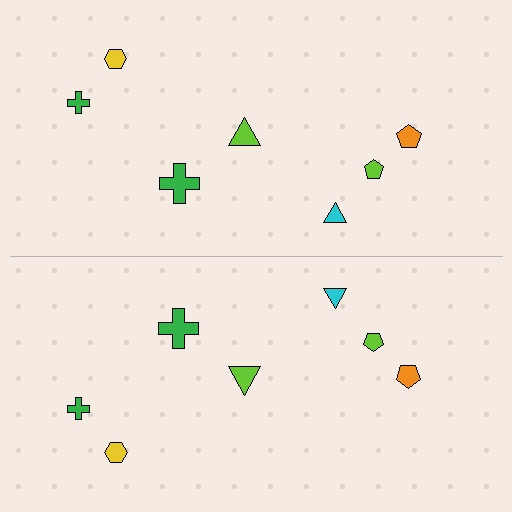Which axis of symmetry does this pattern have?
The pattern has a horizontal axis of symmetry running through the center of the image.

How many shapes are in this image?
There are 14 shapes in this image.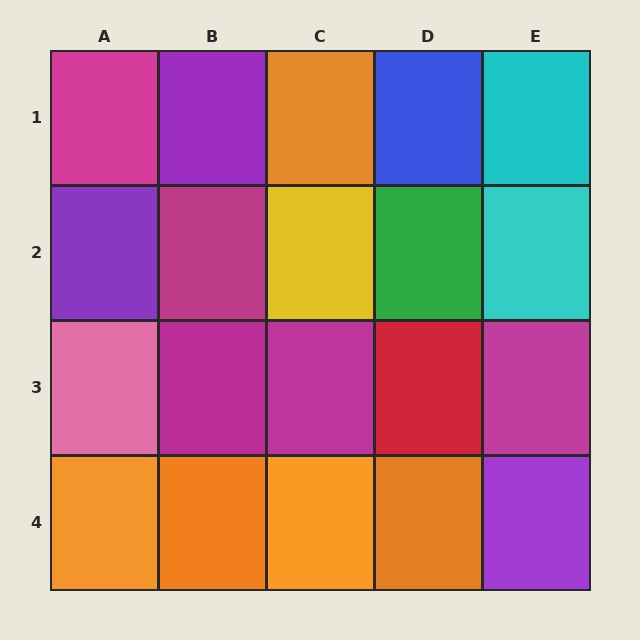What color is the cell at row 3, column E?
Magenta.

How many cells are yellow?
1 cell is yellow.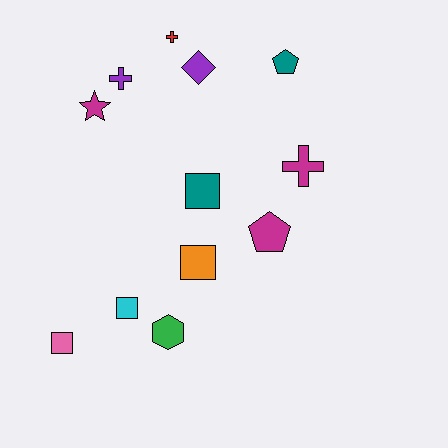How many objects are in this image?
There are 12 objects.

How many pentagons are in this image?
There are 2 pentagons.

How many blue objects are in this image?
There are no blue objects.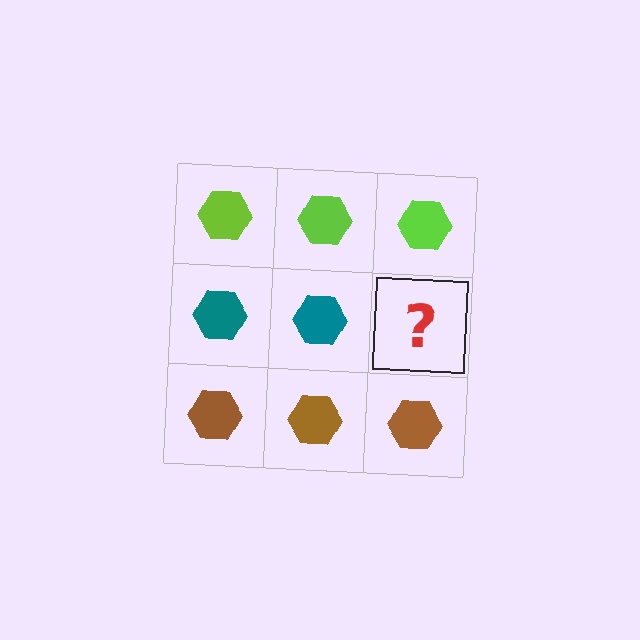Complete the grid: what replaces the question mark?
The question mark should be replaced with a teal hexagon.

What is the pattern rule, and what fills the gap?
The rule is that each row has a consistent color. The gap should be filled with a teal hexagon.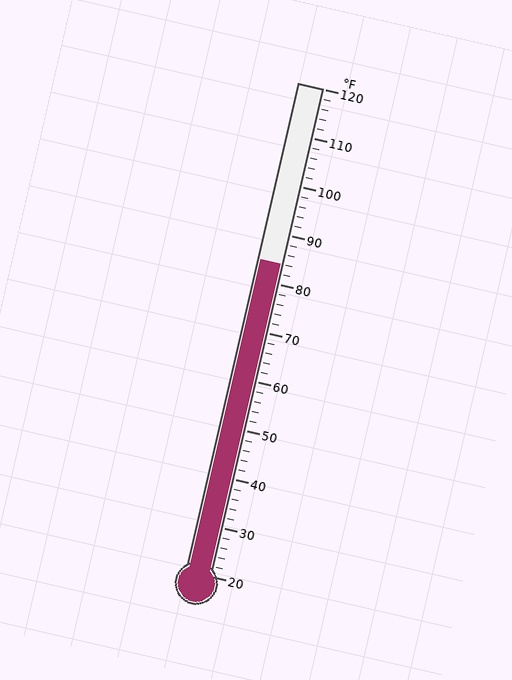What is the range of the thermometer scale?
The thermometer scale ranges from 20°F to 120°F.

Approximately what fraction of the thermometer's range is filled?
The thermometer is filled to approximately 65% of its range.